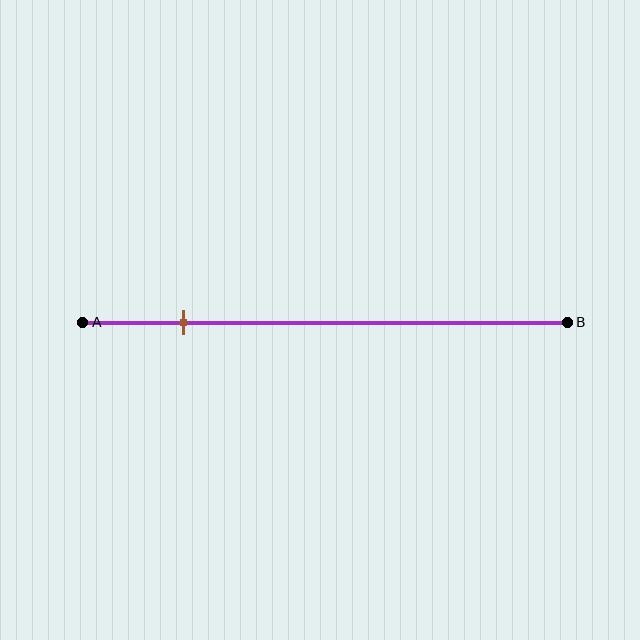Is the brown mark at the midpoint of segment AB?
No, the mark is at about 20% from A, not at the 50% midpoint.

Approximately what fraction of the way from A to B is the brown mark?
The brown mark is approximately 20% of the way from A to B.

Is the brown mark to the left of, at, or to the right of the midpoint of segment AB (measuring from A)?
The brown mark is to the left of the midpoint of segment AB.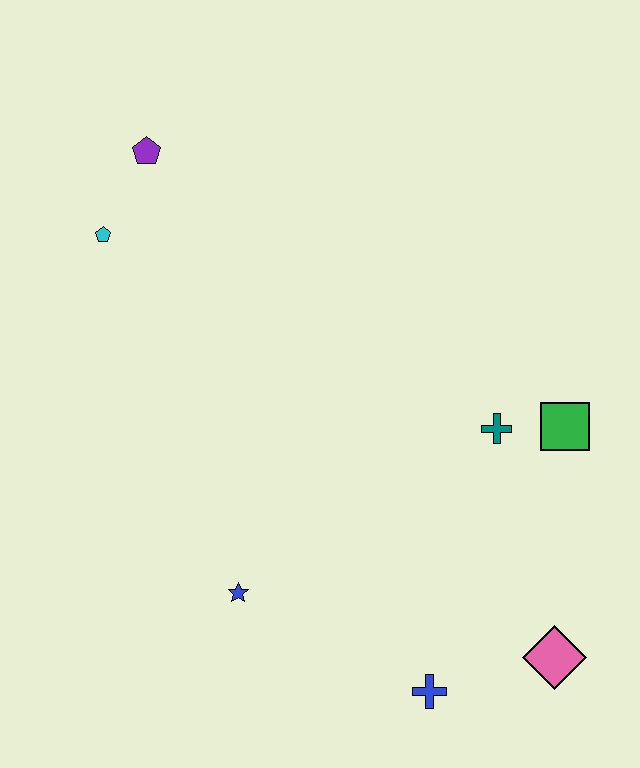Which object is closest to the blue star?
The blue cross is closest to the blue star.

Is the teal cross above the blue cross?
Yes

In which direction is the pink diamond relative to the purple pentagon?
The pink diamond is below the purple pentagon.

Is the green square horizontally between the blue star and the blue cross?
No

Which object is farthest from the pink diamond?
The purple pentagon is farthest from the pink diamond.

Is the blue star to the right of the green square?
No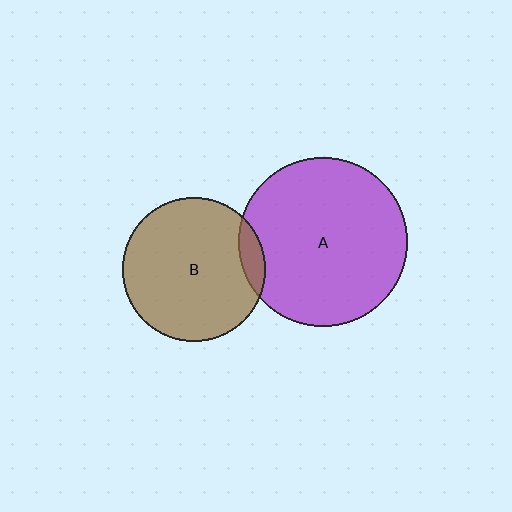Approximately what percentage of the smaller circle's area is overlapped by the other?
Approximately 10%.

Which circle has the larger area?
Circle A (purple).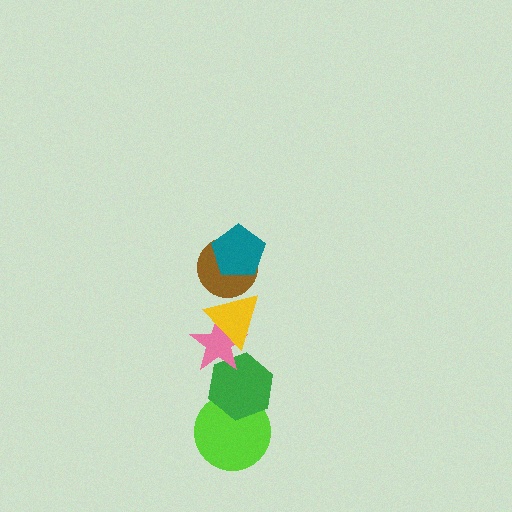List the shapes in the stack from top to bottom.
From top to bottom: the teal pentagon, the brown circle, the yellow triangle, the pink star, the green hexagon, the lime circle.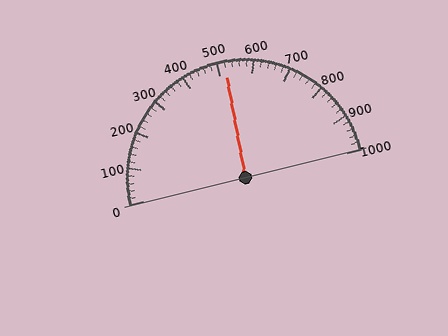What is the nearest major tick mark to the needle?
The nearest major tick mark is 500.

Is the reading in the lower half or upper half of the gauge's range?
The reading is in the upper half of the range (0 to 1000).